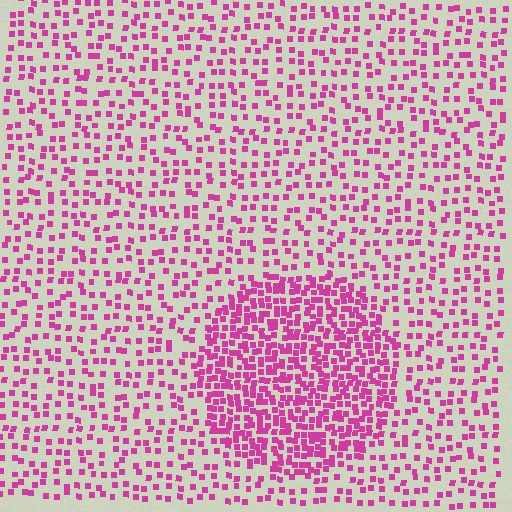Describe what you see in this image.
The image contains small magenta elements arranged at two different densities. A circle-shaped region is visible where the elements are more densely packed than the surrounding area.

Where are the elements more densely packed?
The elements are more densely packed inside the circle boundary.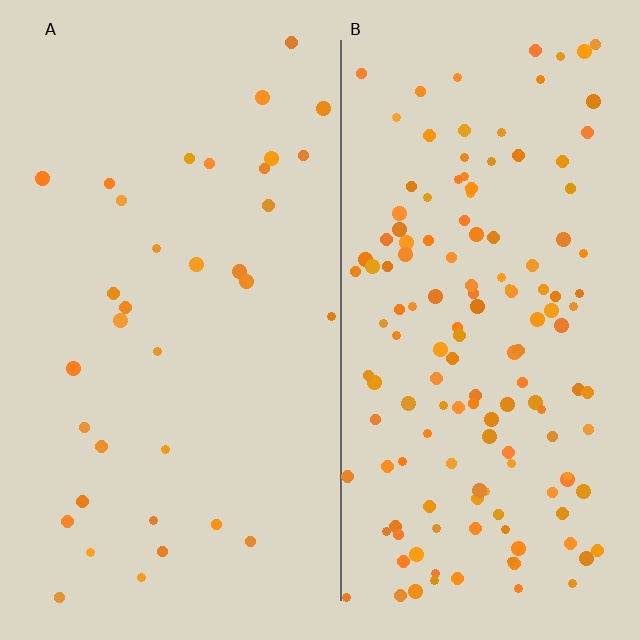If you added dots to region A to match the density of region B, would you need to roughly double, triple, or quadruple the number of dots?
Approximately quadruple.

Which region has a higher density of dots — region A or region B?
B (the right).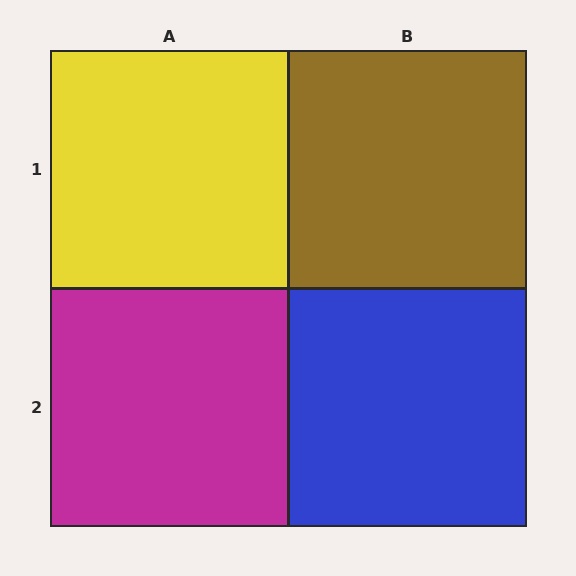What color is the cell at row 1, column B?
Brown.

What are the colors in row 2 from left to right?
Magenta, blue.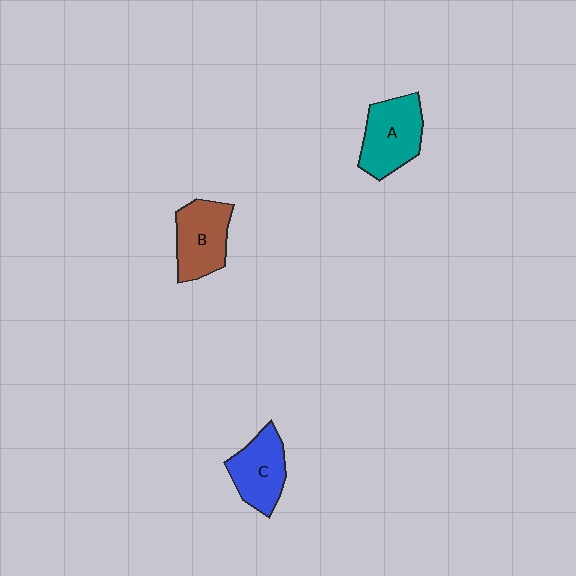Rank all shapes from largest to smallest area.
From largest to smallest: A (teal), B (brown), C (blue).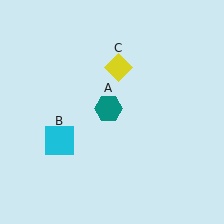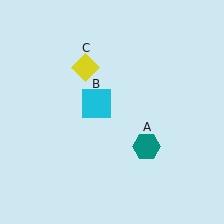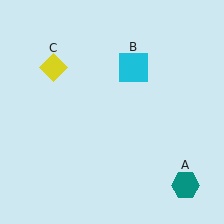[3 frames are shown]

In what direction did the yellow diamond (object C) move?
The yellow diamond (object C) moved left.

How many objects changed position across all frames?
3 objects changed position: teal hexagon (object A), cyan square (object B), yellow diamond (object C).